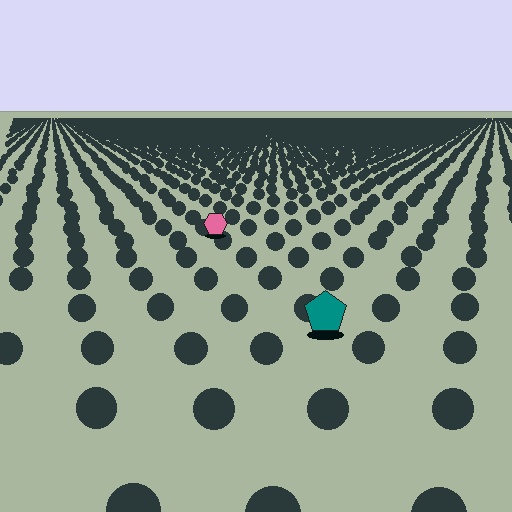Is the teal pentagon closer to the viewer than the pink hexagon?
Yes. The teal pentagon is closer — you can tell from the texture gradient: the ground texture is coarser near it.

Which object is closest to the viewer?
The teal pentagon is closest. The texture marks near it are larger and more spread out.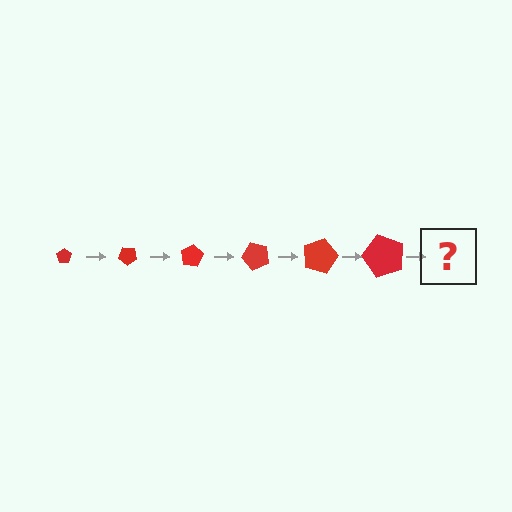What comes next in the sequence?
The next element should be a pentagon, larger than the previous one and rotated 240 degrees from the start.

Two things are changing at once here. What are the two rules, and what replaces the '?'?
The two rules are that the pentagon grows larger each step and it rotates 40 degrees each step. The '?' should be a pentagon, larger than the previous one and rotated 240 degrees from the start.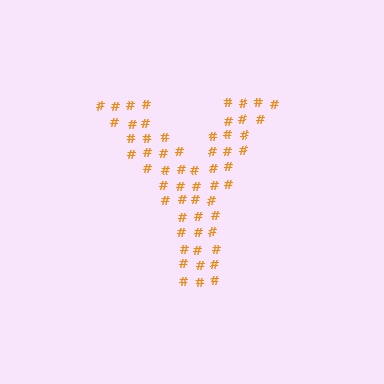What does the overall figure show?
The overall figure shows the letter Y.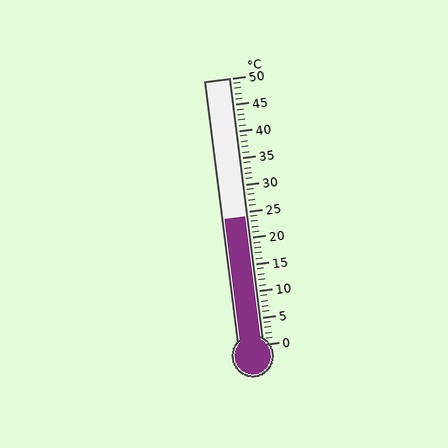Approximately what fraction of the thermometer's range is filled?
The thermometer is filled to approximately 50% of its range.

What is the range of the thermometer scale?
The thermometer scale ranges from 0°C to 50°C.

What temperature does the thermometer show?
The thermometer shows approximately 24°C.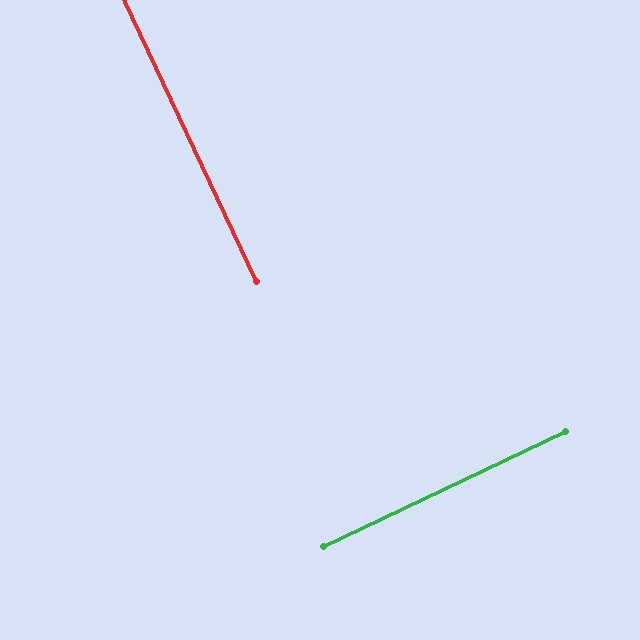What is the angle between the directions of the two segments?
Approximately 90 degrees.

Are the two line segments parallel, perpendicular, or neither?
Perpendicular — they meet at approximately 90°.